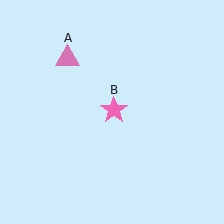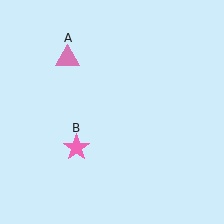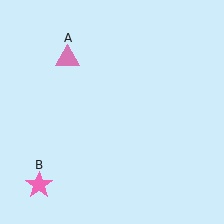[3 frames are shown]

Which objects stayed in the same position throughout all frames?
Pink triangle (object A) remained stationary.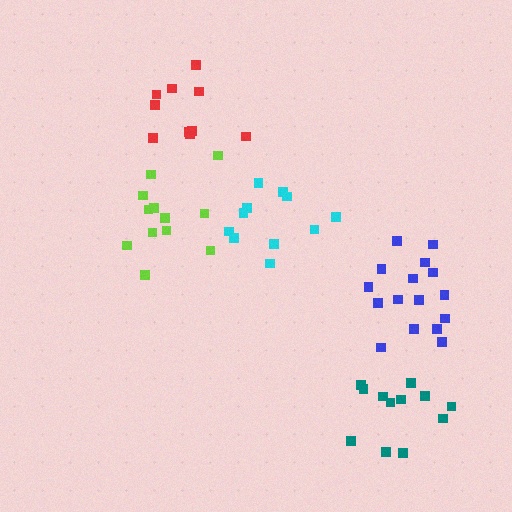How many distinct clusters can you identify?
There are 5 distinct clusters.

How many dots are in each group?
Group 1: 12 dots, Group 2: 12 dots, Group 3: 16 dots, Group 4: 11 dots, Group 5: 10 dots (61 total).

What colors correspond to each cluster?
The clusters are colored: lime, teal, blue, cyan, red.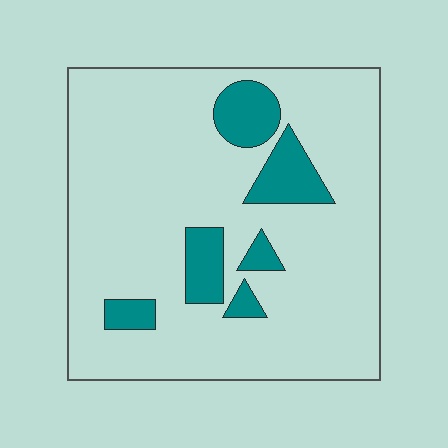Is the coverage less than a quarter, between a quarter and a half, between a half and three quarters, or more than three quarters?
Less than a quarter.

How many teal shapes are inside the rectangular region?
6.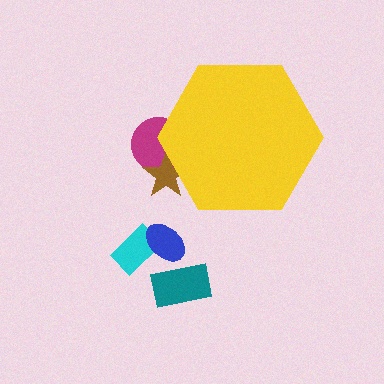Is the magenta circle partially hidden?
Yes, the magenta circle is partially hidden behind the yellow hexagon.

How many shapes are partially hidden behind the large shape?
2 shapes are partially hidden.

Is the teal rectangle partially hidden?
No, the teal rectangle is fully visible.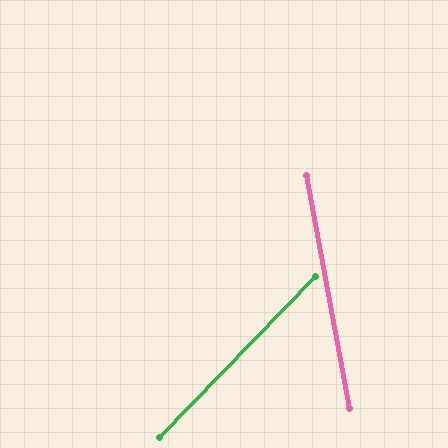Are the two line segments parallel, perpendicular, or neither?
Neither parallel nor perpendicular — they differ by about 54°.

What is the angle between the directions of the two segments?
Approximately 54 degrees.